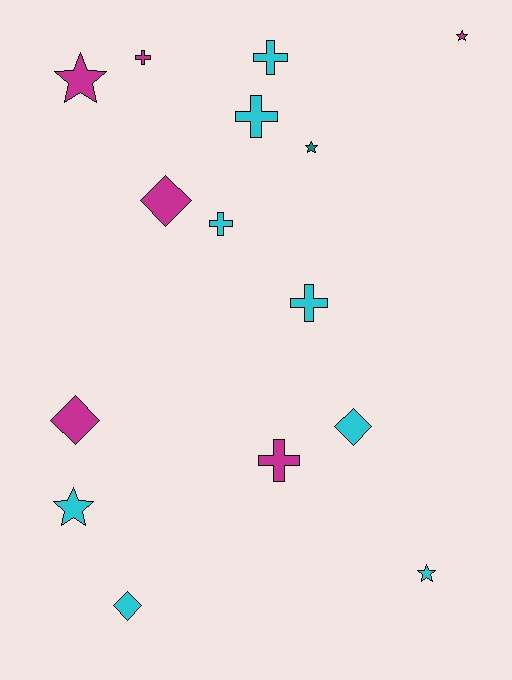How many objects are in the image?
There are 15 objects.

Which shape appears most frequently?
Cross, with 6 objects.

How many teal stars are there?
There is 1 teal star.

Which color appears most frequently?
Cyan, with 8 objects.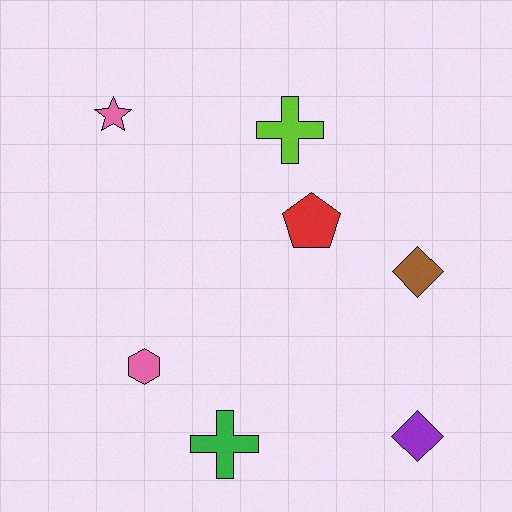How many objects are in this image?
There are 7 objects.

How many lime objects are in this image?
There is 1 lime object.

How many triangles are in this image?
There are no triangles.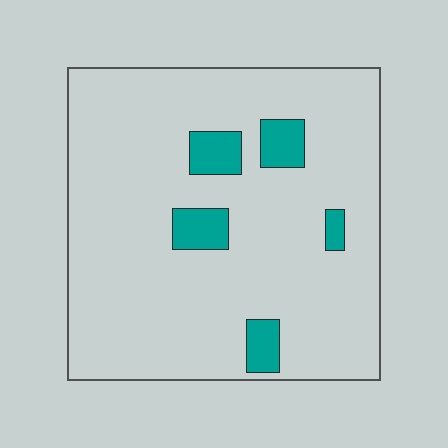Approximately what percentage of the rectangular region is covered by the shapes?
Approximately 10%.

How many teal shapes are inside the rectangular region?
5.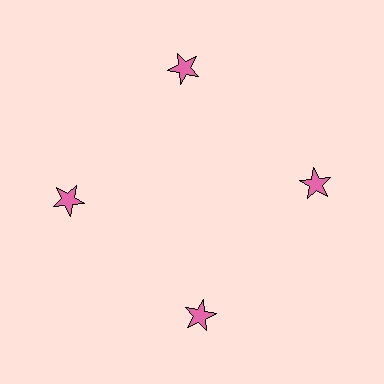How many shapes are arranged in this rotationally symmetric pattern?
There are 4 shapes, arranged in 4 groups of 1.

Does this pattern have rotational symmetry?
Yes, this pattern has 4-fold rotational symmetry. It looks the same after rotating 90 degrees around the center.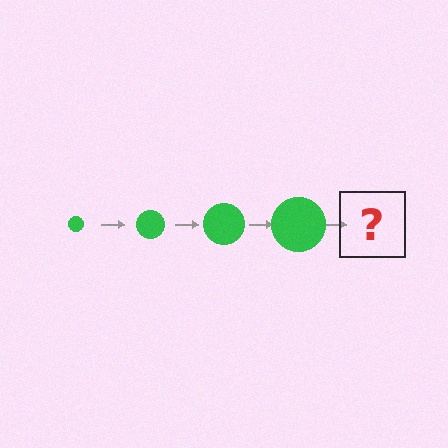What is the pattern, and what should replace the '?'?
The pattern is that the circle gets progressively larger each step. The '?' should be a green circle, larger than the previous one.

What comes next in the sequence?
The next element should be a green circle, larger than the previous one.